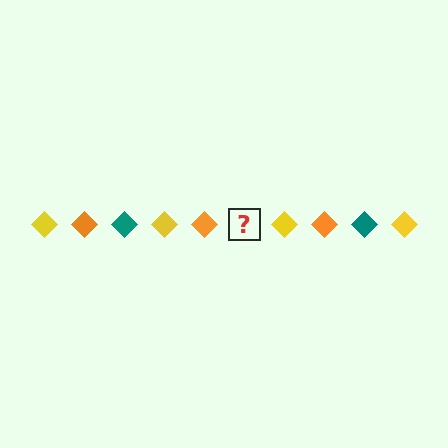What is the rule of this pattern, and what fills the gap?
The rule is that the pattern cycles through yellow, orange, teal diamonds. The gap should be filled with a teal diamond.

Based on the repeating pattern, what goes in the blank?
The blank should be a teal diamond.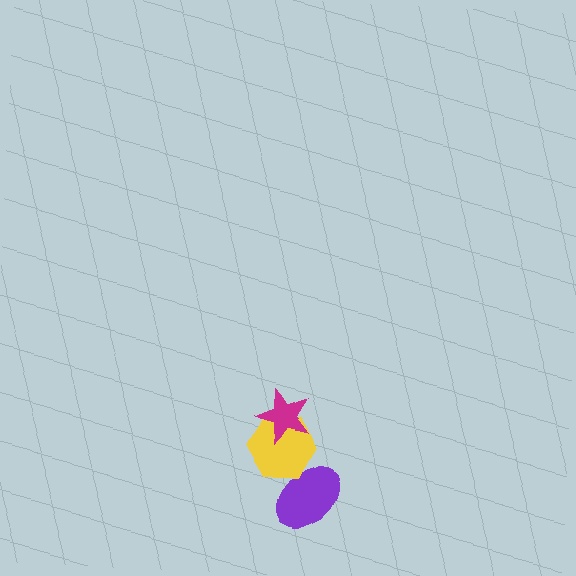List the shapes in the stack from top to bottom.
From top to bottom: the magenta star, the yellow hexagon, the purple ellipse.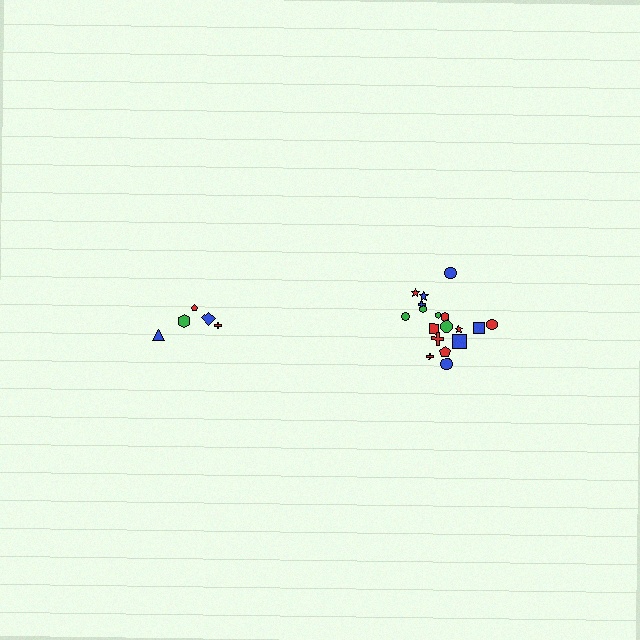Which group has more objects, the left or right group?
The right group.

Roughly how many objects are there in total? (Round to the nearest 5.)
Roughly 25 objects in total.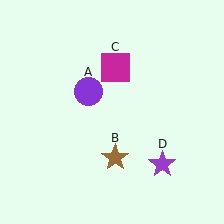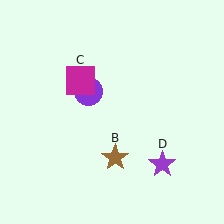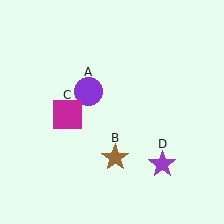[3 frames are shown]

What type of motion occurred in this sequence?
The magenta square (object C) rotated counterclockwise around the center of the scene.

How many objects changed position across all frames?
1 object changed position: magenta square (object C).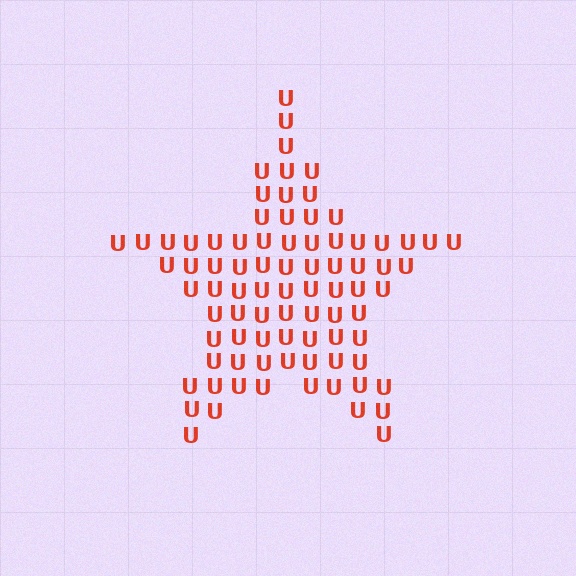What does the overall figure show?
The overall figure shows a star.